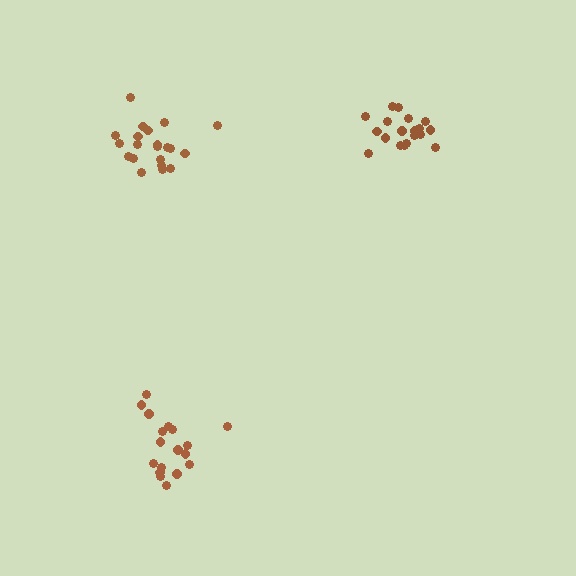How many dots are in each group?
Group 1: 18 dots, Group 2: 21 dots, Group 3: 19 dots (58 total).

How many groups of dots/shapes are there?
There are 3 groups.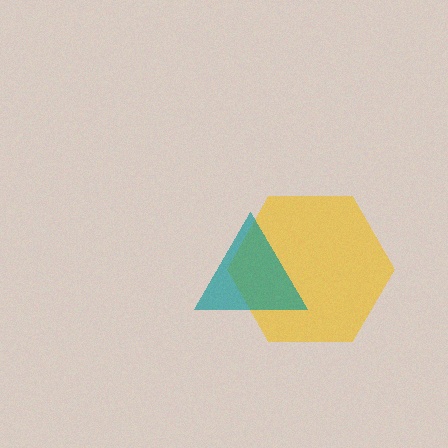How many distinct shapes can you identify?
There are 2 distinct shapes: a yellow hexagon, a teal triangle.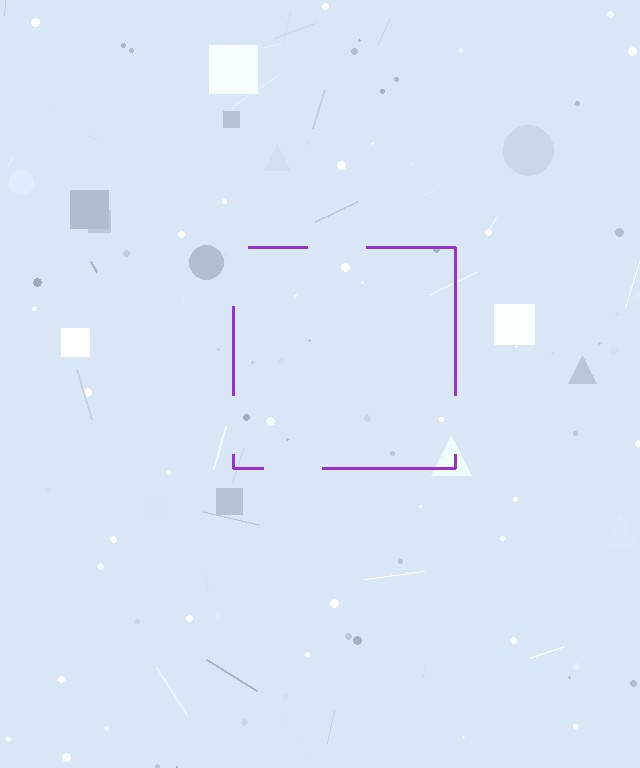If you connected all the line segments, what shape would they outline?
They would outline a square.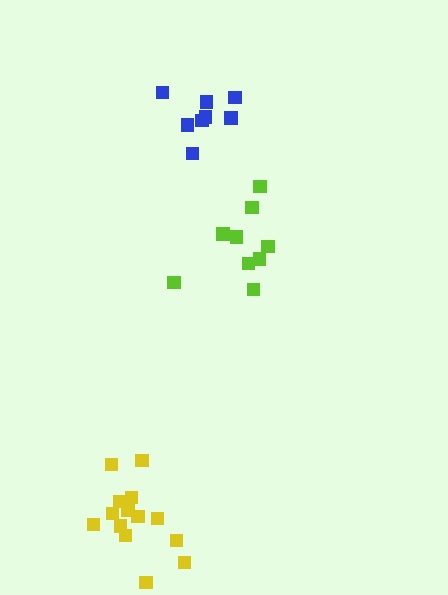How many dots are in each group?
Group 1: 9 dots, Group 2: 8 dots, Group 3: 14 dots (31 total).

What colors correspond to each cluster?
The clusters are colored: lime, blue, yellow.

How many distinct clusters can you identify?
There are 3 distinct clusters.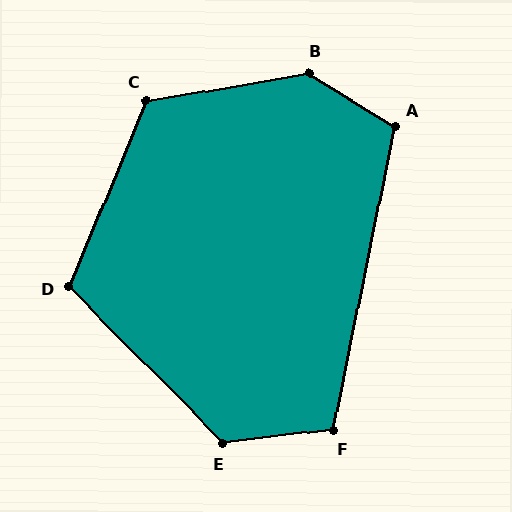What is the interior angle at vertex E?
Approximately 128 degrees (obtuse).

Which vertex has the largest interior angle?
B, at approximately 139 degrees.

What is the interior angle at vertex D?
Approximately 113 degrees (obtuse).